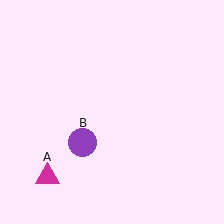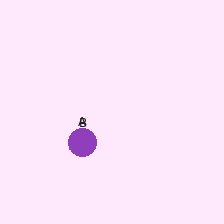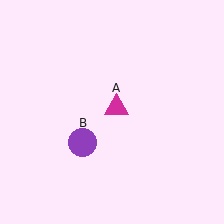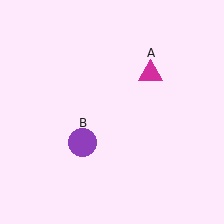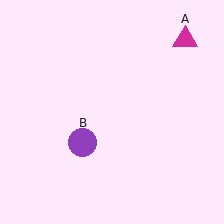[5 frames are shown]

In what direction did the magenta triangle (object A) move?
The magenta triangle (object A) moved up and to the right.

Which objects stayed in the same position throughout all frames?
Purple circle (object B) remained stationary.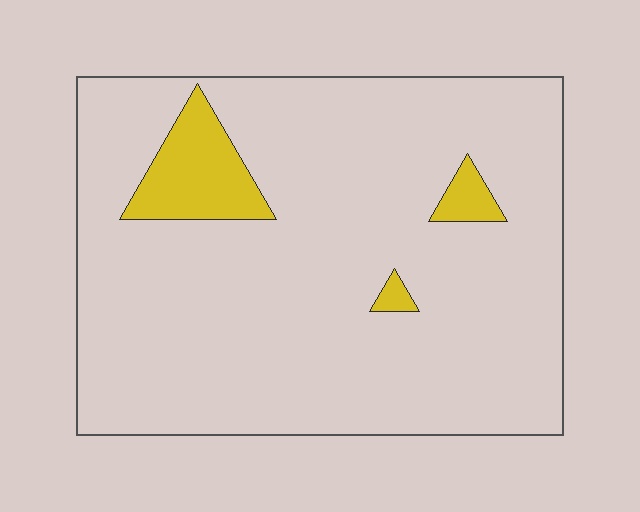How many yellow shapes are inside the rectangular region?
3.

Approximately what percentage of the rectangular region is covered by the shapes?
Approximately 10%.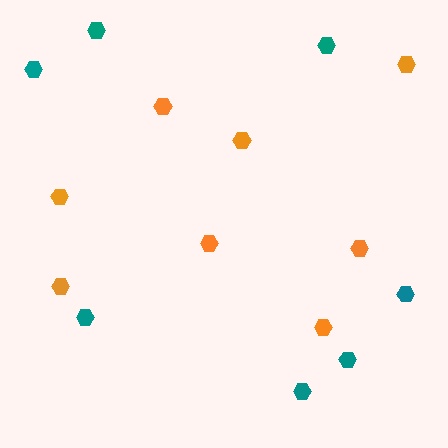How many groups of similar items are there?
There are 2 groups: one group of teal hexagons (7) and one group of orange hexagons (8).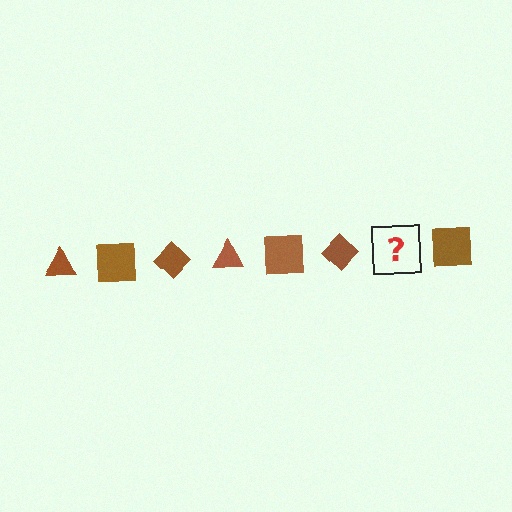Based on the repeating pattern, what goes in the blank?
The blank should be a brown triangle.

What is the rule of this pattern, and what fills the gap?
The rule is that the pattern cycles through triangle, square, diamond shapes in brown. The gap should be filled with a brown triangle.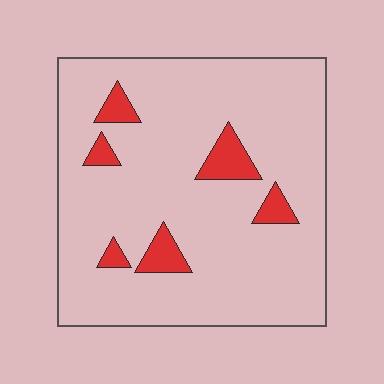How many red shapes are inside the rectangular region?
6.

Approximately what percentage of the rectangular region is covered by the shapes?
Approximately 10%.